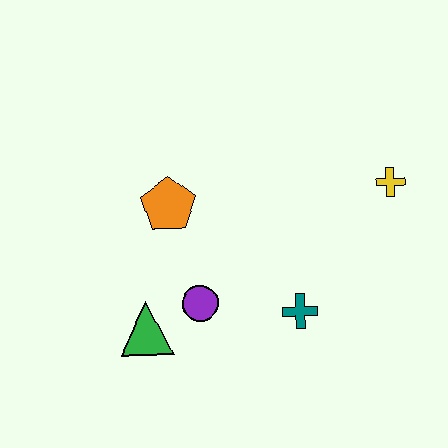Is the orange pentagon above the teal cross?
Yes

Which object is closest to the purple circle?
The green triangle is closest to the purple circle.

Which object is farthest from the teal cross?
The orange pentagon is farthest from the teal cross.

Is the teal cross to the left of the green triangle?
No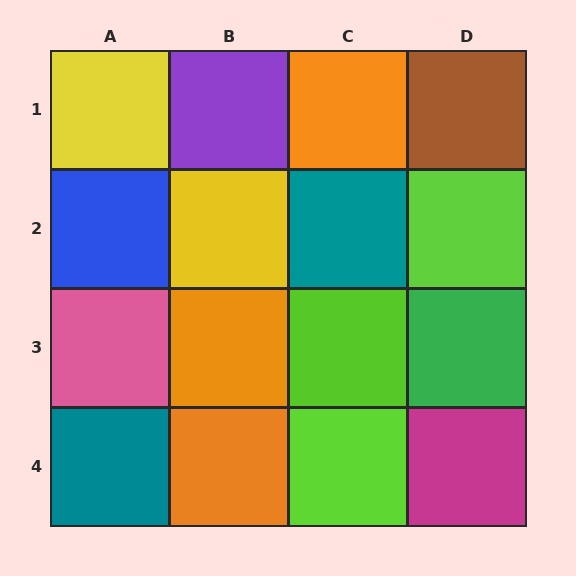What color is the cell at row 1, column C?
Orange.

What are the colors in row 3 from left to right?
Pink, orange, lime, green.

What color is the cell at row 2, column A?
Blue.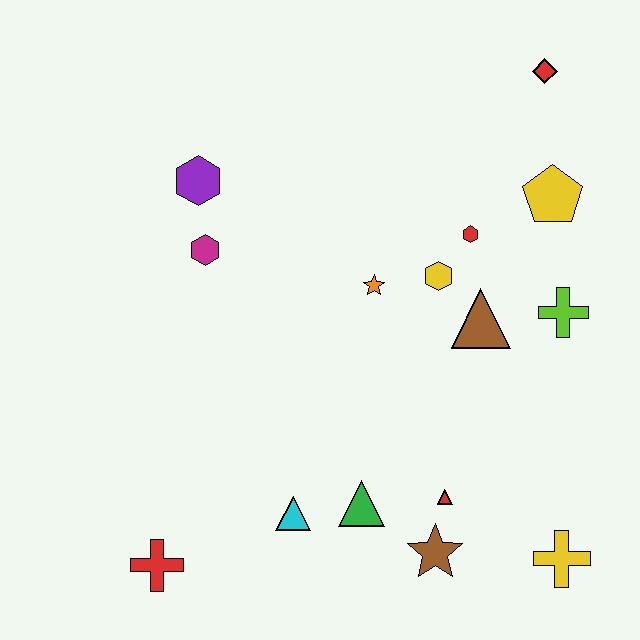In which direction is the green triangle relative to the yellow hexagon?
The green triangle is below the yellow hexagon.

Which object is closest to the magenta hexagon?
The purple hexagon is closest to the magenta hexagon.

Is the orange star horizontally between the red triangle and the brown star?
No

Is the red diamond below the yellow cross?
No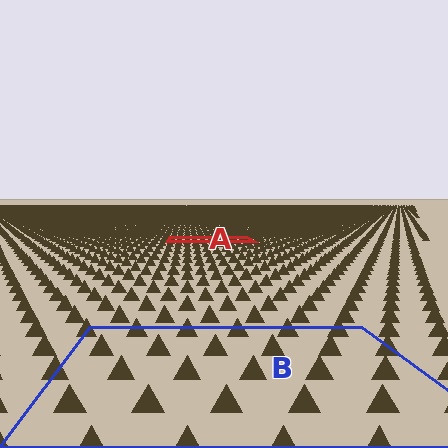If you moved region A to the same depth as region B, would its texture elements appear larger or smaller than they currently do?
They would appear larger. At a closer depth, the same texture elements are projected at a bigger on-screen size.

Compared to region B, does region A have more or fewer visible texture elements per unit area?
Region A has more texture elements per unit area — they are packed more densely because it is farther away.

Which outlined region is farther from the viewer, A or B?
Region A is farther from the viewer — the texture elements inside it appear smaller and more densely packed.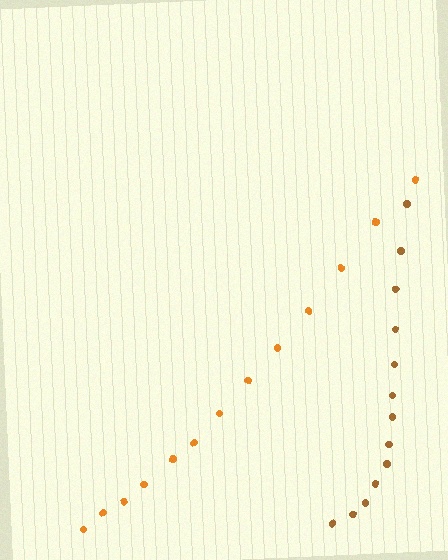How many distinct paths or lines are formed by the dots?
There are 2 distinct paths.